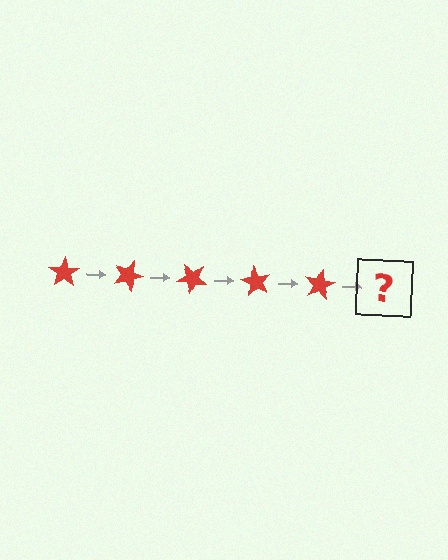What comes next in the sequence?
The next element should be a red star rotated 100 degrees.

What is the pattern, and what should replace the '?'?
The pattern is that the star rotates 20 degrees each step. The '?' should be a red star rotated 100 degrees.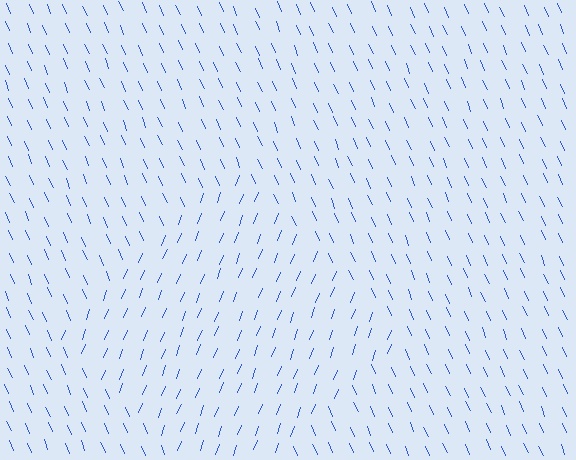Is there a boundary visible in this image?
Yes, there is a texture boundary formed by a change in line orientation.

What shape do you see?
I see a diamond.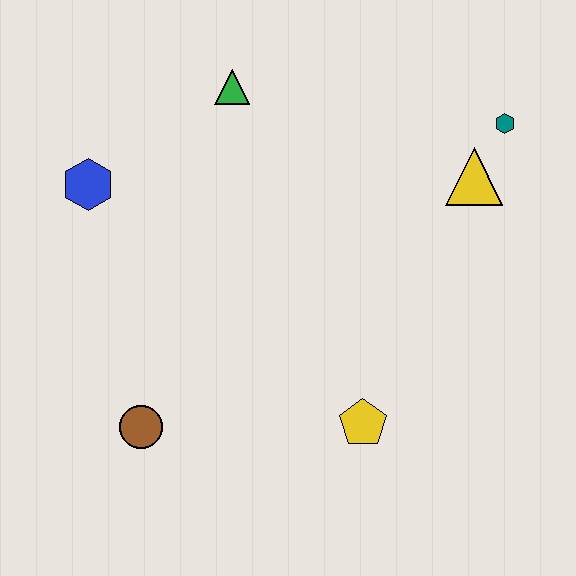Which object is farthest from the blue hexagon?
The teal hexagon is farthest from the blue hexagon.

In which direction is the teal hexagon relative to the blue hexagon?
The teal hexagon is to the right of the blue hexagon.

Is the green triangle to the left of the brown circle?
No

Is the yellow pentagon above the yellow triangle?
No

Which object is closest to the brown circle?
The yellow pentagon is closest to the brown circle.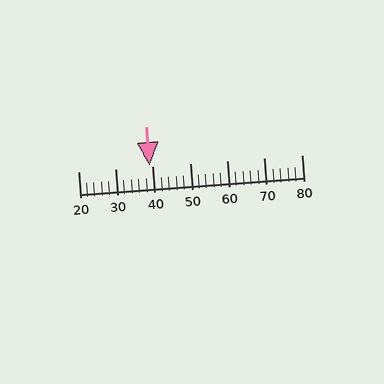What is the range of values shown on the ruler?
The ruler shows values from 20 to 80.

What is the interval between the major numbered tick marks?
The major tick marks are spaced 10 units apart.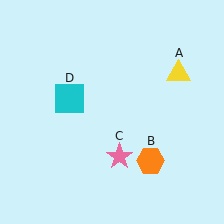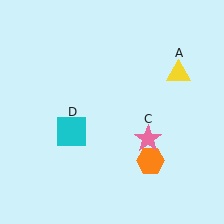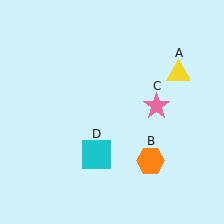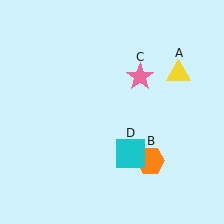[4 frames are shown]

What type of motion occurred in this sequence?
The pink star (object C), cyan square (object D) rotated counterclockwise around the center of the scene.